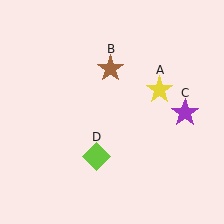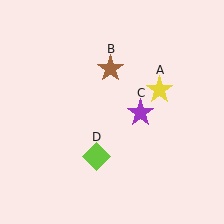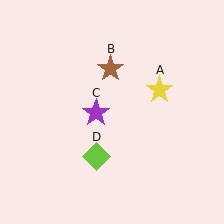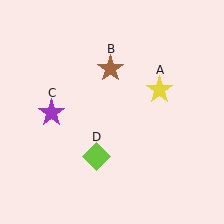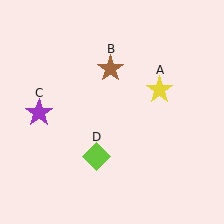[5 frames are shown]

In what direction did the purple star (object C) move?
The purple star (object C) moved left.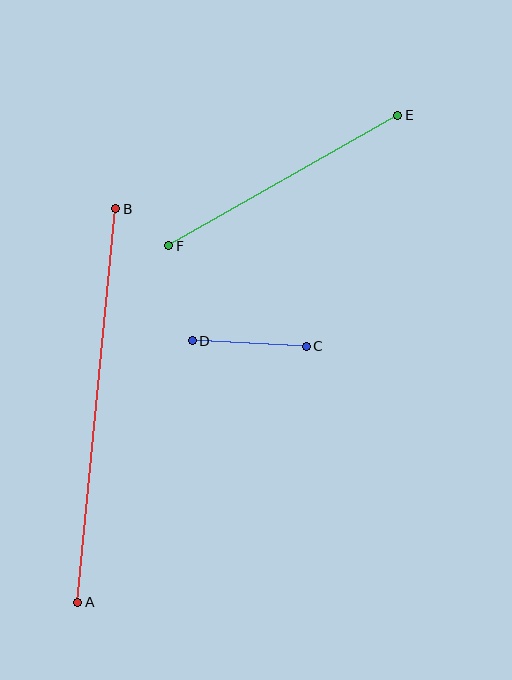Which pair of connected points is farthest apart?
Points A and B are farthest apart.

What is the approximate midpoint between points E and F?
The midpoint is at approximately (283, 180) pixels.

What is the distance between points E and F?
The distance is approximately 264 pixels.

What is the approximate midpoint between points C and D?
The midpoint is at approximately (249, 343) pixels.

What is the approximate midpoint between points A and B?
The midpoint is at approximately (97, 406) pixels.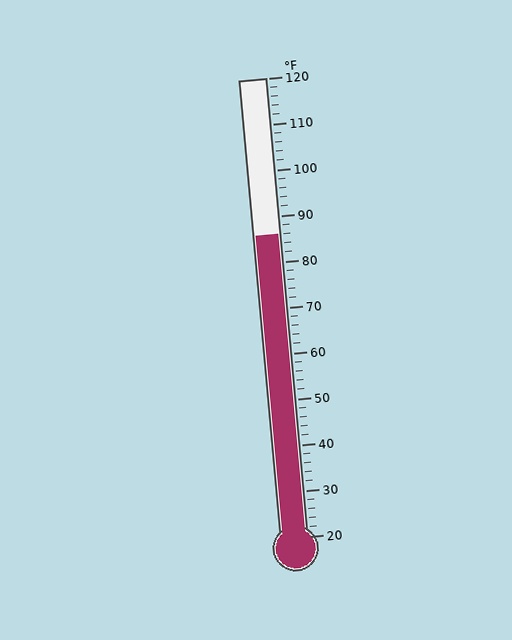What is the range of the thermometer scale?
The thermometer scale ranges from 20°F to 120°F.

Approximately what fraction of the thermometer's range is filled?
The thermometer is filled to approximately 65% of its range.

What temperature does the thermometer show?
The thermometer shows approximately 86°F.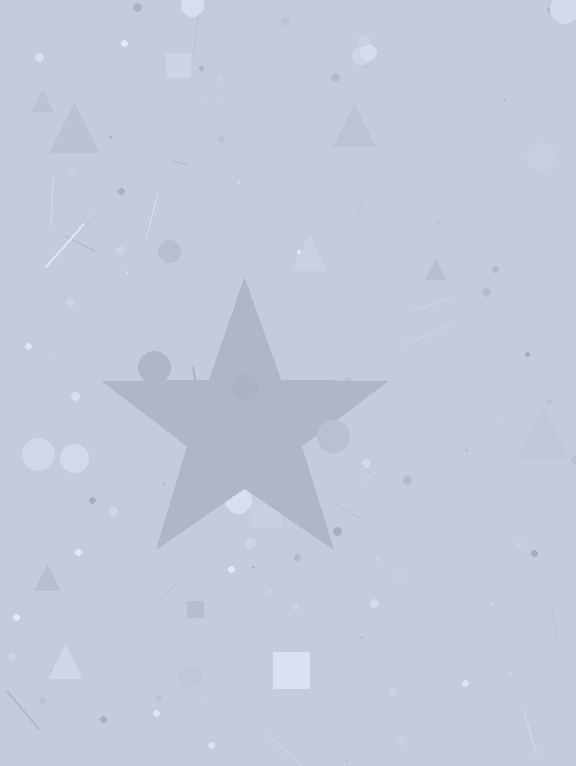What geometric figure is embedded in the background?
A star is embedded in the background.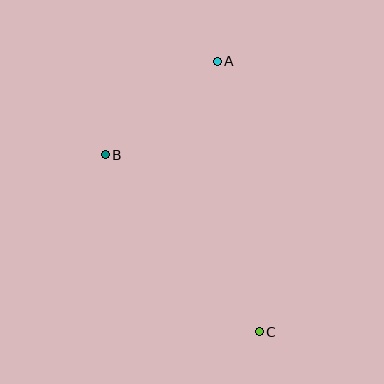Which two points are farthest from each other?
Points A and C are farthest from each other.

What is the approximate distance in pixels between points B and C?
The distance between B and C is approximately 235 pixels.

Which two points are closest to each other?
Points A and B are closest to each other.